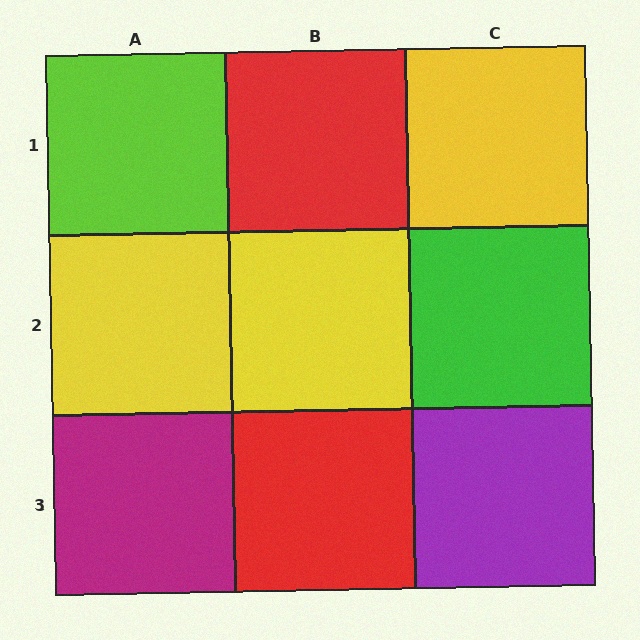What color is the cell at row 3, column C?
Purple.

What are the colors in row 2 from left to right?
Yellow, yellow, green.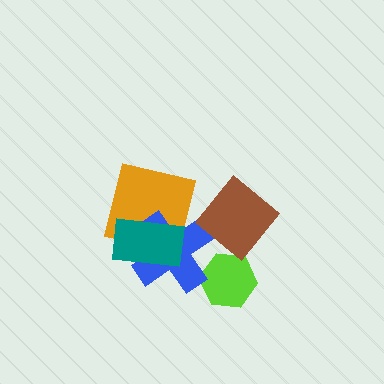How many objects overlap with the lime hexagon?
1 object overlaps with the lime hexagon.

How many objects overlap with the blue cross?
3 objects overlap with the blue cross.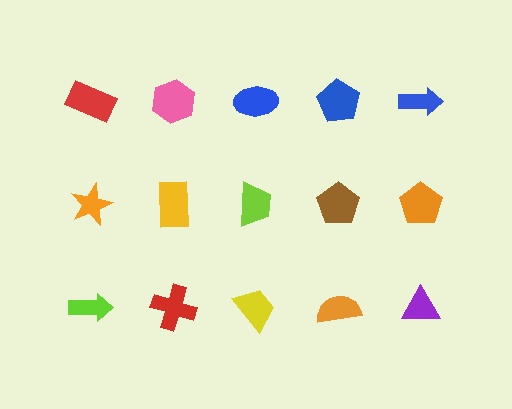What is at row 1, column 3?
A blue ellipse.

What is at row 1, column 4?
A blue pentagon.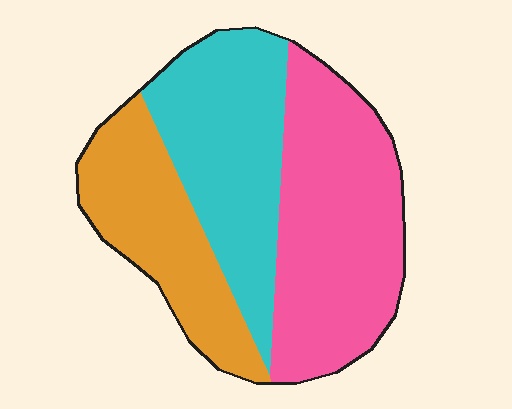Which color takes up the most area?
Pink, at roughly 40%.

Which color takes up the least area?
Orange, at roughly 25%.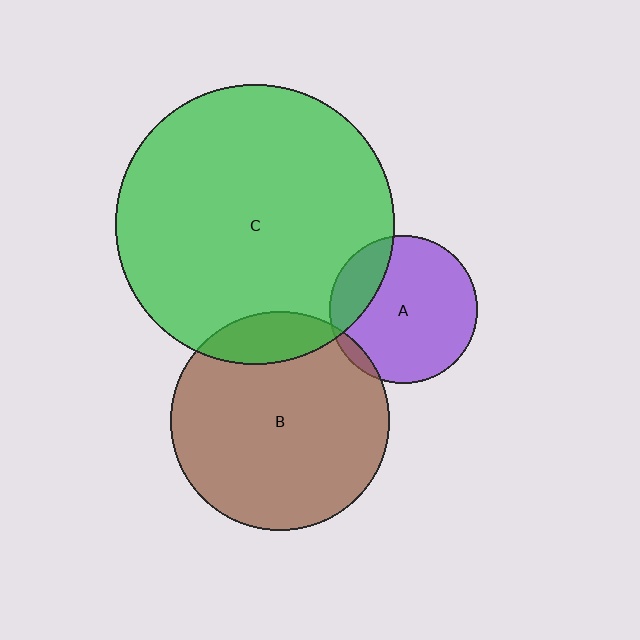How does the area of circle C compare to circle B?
Approximately 1.6 times.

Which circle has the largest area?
Circle C (green).